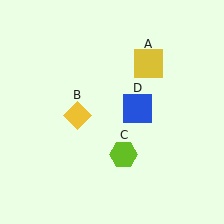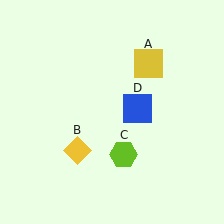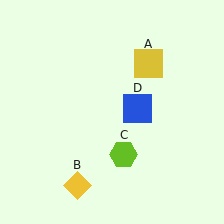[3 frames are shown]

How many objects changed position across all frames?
1 object changed position: yellow diamond (object B).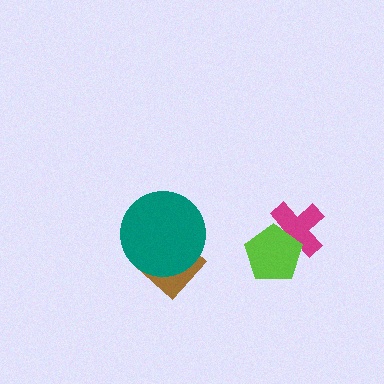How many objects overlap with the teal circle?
1 object overlaps with the teal circle.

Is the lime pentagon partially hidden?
No, no other shape covers it.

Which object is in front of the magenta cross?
The lime pentagon is in front of the magenta cross.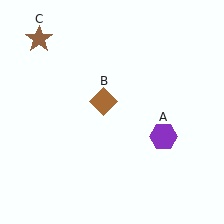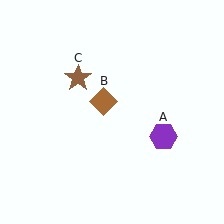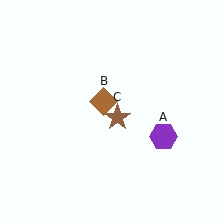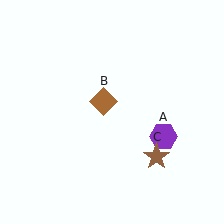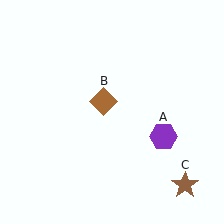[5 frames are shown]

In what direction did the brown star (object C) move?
The brown star (object C) moved down and to the right.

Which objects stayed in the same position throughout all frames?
Purple hexagon (object A) and brown diamond (object B) remained stationary.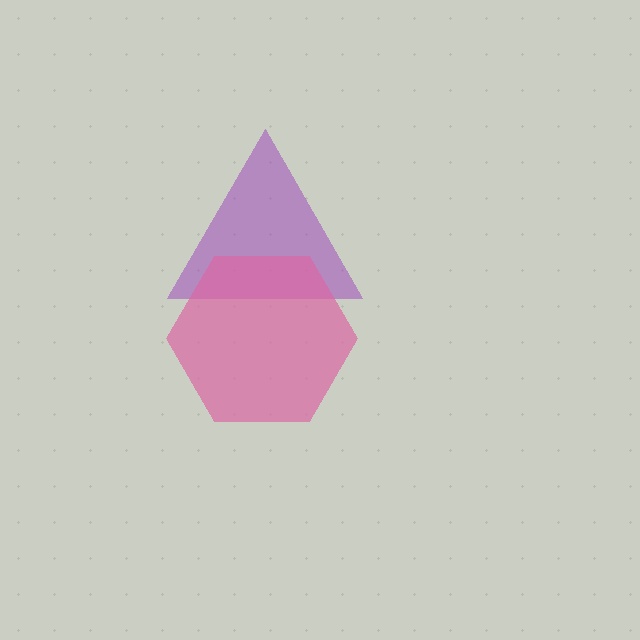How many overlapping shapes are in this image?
There are 2 overlapping shapes in the image.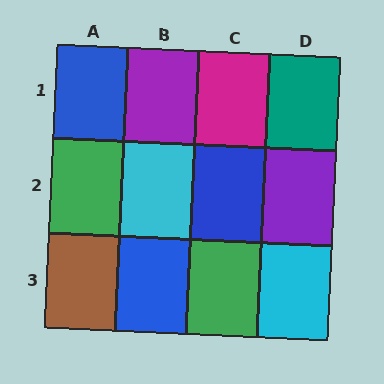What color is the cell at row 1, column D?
Teal.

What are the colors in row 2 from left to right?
Green, cyan, blue, purple.